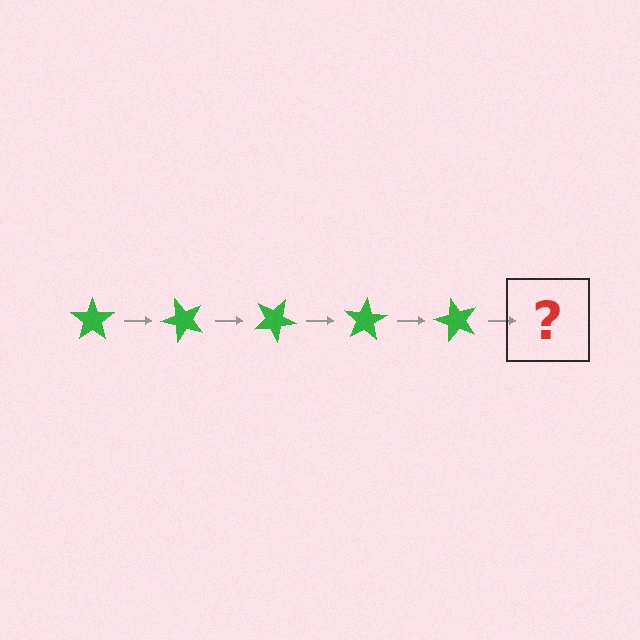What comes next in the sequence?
The next element should be a green star rotated 250 degrees.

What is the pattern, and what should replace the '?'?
The pattern is that the star rotates 50 degrees each step. The '?' should be a green star rotated 250 degrees.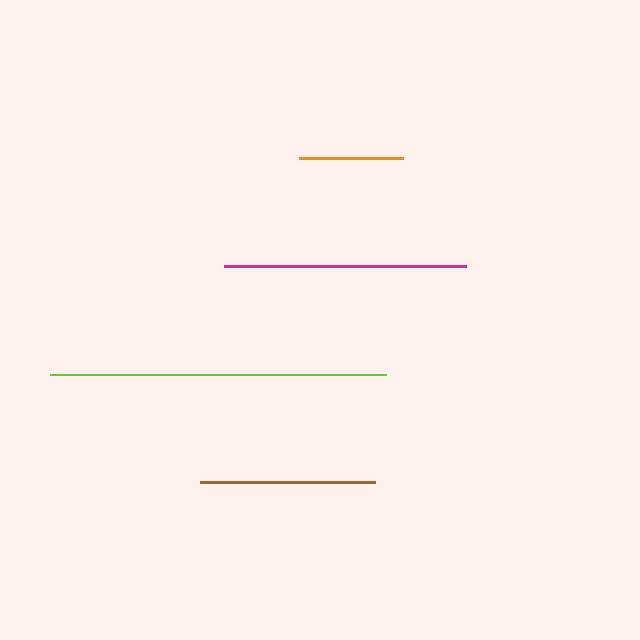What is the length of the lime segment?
The lime segment is approximately 336 pixels long.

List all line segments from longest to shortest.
From longest to shortest: lime, magenta, brown, orange.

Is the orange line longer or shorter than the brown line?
The brown line is longer than the orange line.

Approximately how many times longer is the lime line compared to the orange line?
The lime line is approximately 3.2 times the length of the orange line.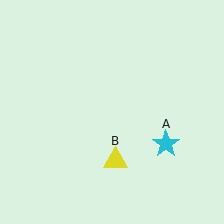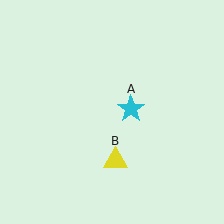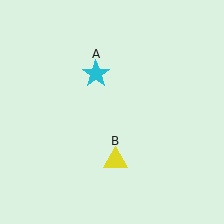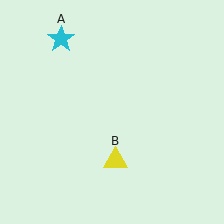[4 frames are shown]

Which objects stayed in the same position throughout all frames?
Yellow triangle (object B) remained stationary.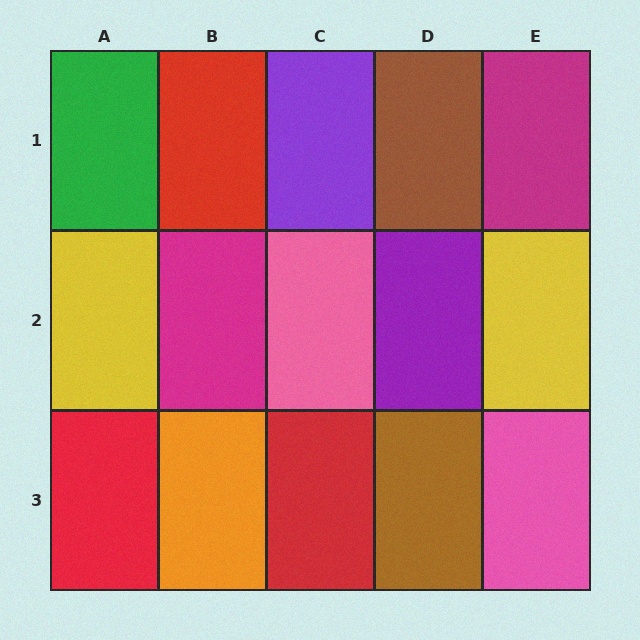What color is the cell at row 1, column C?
Purple.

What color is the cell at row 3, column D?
Brown.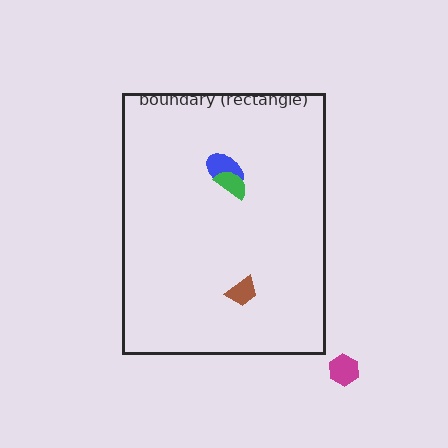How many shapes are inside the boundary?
3 inside, 1 outside.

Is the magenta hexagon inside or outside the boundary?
Outside.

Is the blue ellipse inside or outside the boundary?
Inside.